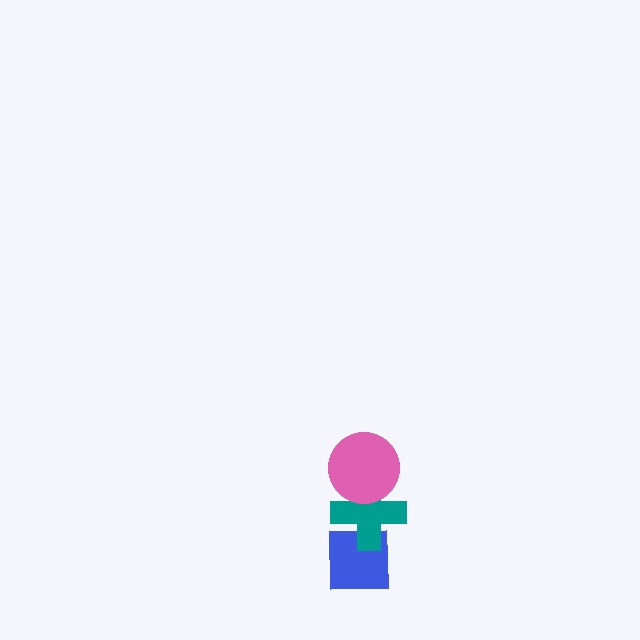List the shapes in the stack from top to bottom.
From top to bottom: the pink circle, the teal cross, the blue square.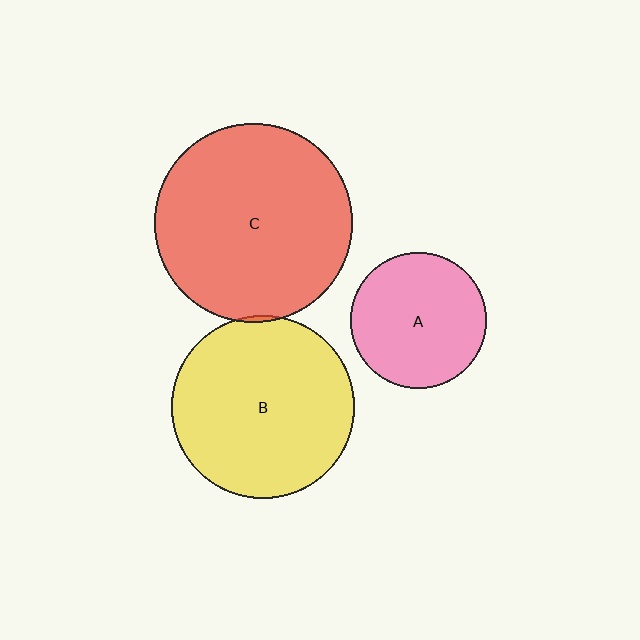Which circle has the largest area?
Circle C (red).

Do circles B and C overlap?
Yes.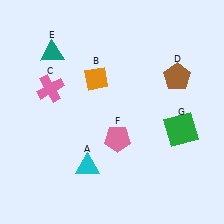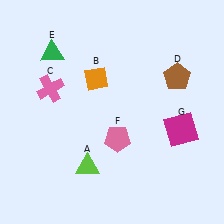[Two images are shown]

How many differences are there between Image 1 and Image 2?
There are 3 differences between the two images.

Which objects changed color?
A changed from cyan to lime. E changed from teal to green. G changed from green to magenta.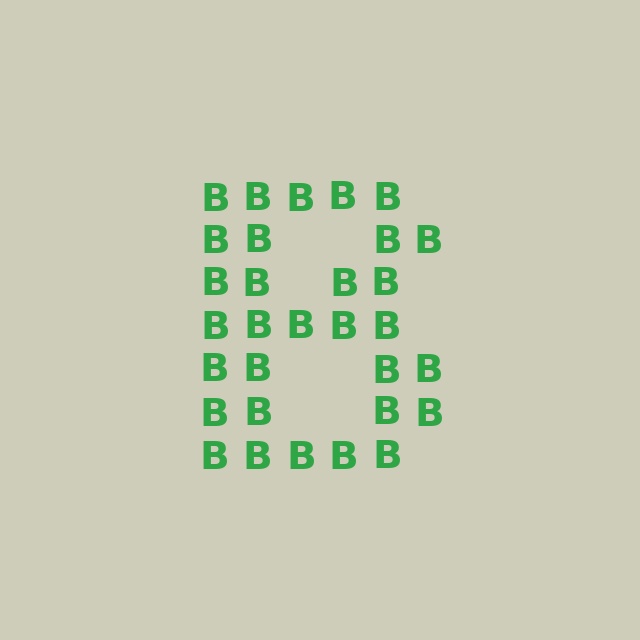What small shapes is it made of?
It is made of small letter B's.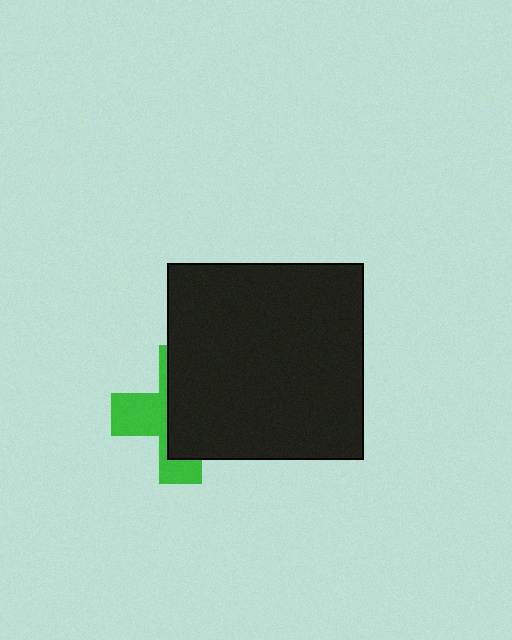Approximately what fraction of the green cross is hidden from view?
Roughly 60% of the green cross is hidden behind the black square.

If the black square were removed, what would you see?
You would see the complete green cross.